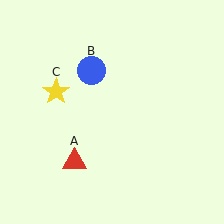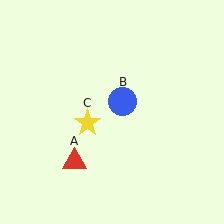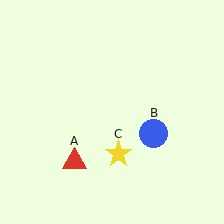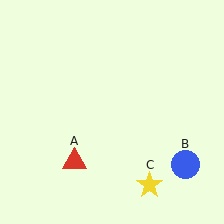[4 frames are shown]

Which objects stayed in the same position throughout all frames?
Red triangle (object A) remained stationary.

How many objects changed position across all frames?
2 objects changed position: blue circle (object B), yellow star (object C).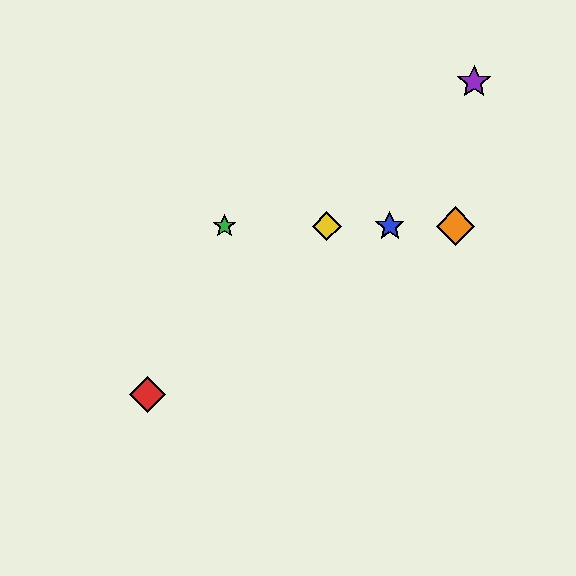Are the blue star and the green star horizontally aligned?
Yes, both are at y≈226.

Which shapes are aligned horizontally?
The blue star, the green star, the yellow diamond, the orange diamond are aligned horizontally.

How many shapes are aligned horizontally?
4 shapes (the blue star, the green star, the yellow diamond, the orange diamond) are aligned horizontally.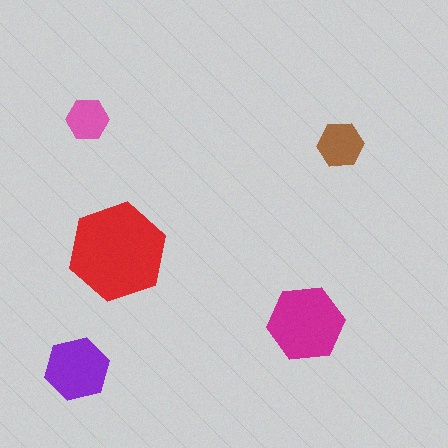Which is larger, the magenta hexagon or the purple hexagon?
The magenta one.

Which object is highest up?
The pink hexagon is topmost.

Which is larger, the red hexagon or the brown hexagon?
The red one.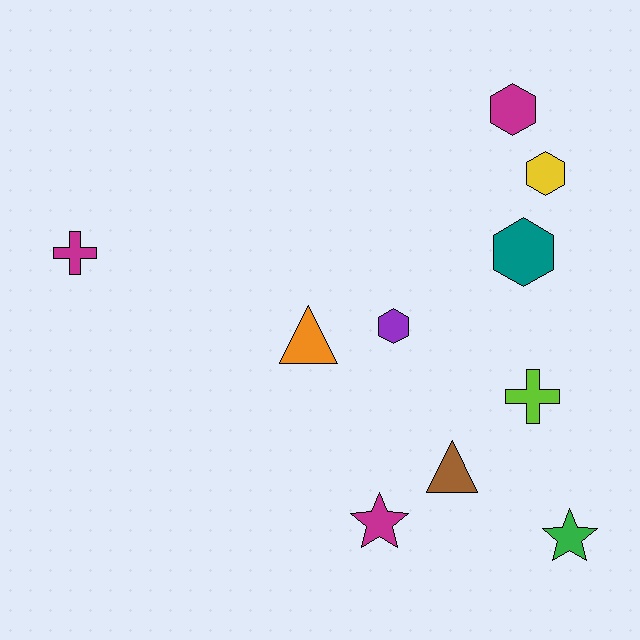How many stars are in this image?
There are 2 stars.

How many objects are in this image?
There are 10 objects.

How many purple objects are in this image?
There is 1 purple object.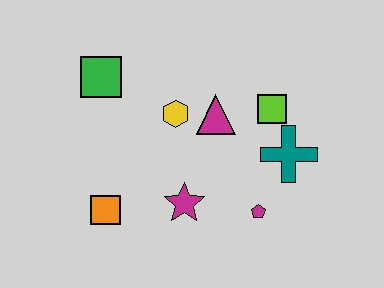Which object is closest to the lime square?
The teal cross is closest to the lime square.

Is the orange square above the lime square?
No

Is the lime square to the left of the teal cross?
Yes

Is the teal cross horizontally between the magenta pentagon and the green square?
No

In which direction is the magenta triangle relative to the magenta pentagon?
The magenta triangle is above the magenta pentagon.